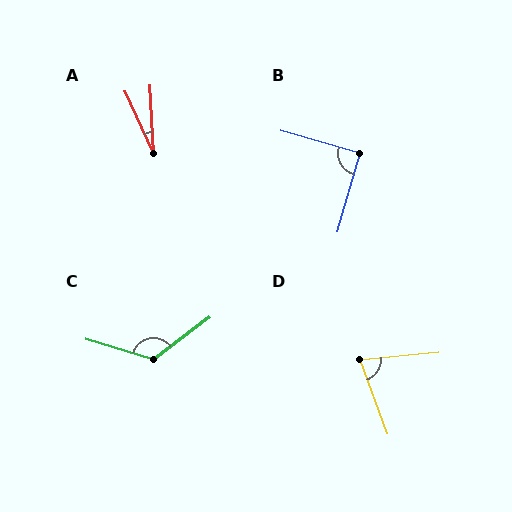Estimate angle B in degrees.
Approximately 90 degrees.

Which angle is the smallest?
A, at approximately 22 degrees.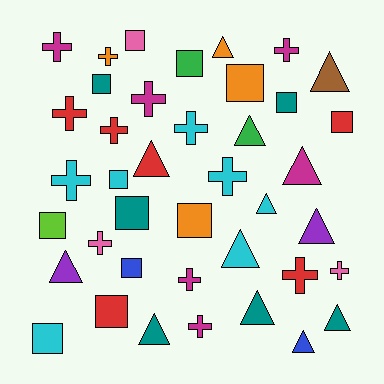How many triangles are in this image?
There are 13 triangles.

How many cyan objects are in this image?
There are 7 cyan objects.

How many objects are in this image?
There are 40 objects.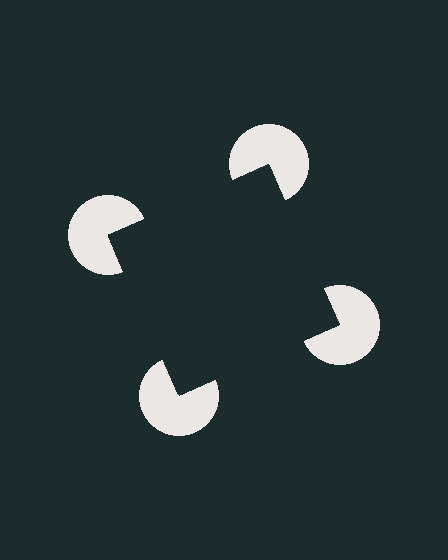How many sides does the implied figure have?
4 sides.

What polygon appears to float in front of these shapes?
An illusory square — its edges are inferred from the aligned wedge cuts in the pac-man discs, not physically drawn.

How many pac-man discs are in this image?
There are 4 — one at each vertex of the illusory square.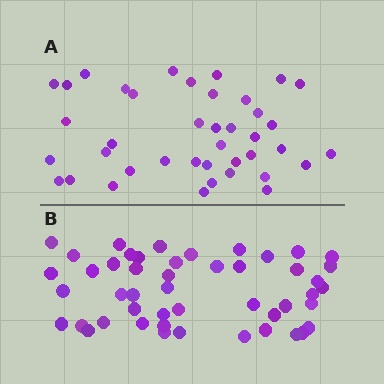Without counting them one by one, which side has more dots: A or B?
Region B (the bottom region) has more dots.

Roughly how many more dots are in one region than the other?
Region B has roughly 8 or so more dots than region A.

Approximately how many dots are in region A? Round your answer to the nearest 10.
About 40 dots.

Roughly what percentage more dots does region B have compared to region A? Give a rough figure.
About 20% more.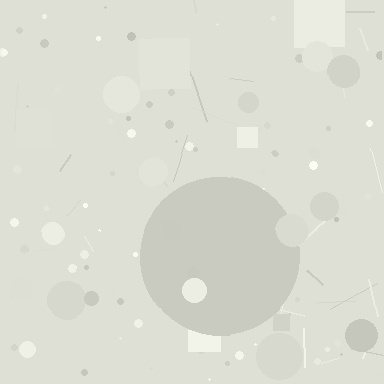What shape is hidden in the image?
A circle is hidden in the image.